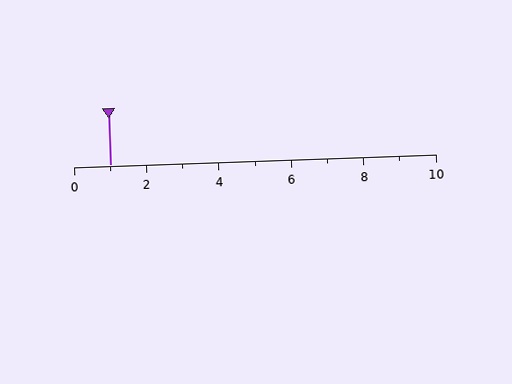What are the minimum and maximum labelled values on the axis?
The axis runs from 0 to 10.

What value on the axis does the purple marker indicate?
The marker indicates approximately 1.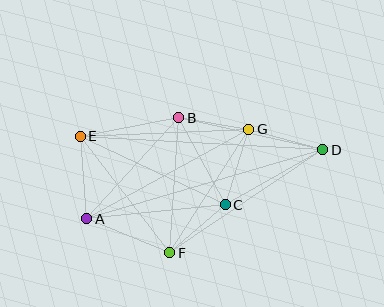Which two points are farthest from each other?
Points A and D are farthest from each other.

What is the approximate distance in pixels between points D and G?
The distance between D and G is approximately 77 pixels.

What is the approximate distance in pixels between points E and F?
The distance between E and F is approximately 147 pixels.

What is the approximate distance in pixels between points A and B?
The distance between A and B is approximately 137 pixels.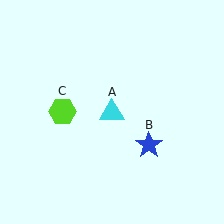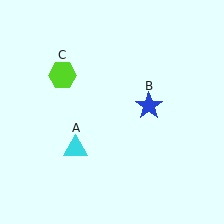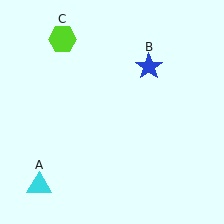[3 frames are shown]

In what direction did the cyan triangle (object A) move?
The cyan triangle (object A) moved down and to the left.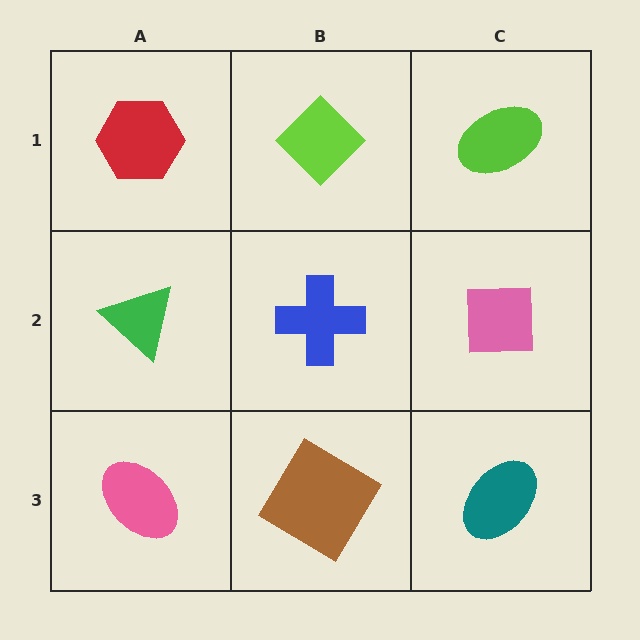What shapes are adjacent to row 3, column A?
A green triangle (row 2, column A), a brown diamond (row 3, column B).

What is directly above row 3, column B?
A blue cross.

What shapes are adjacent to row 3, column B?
A blue cross (row 2, column B), a pink ellipse (row 3, column A), a teal ellipse (row 3, column C).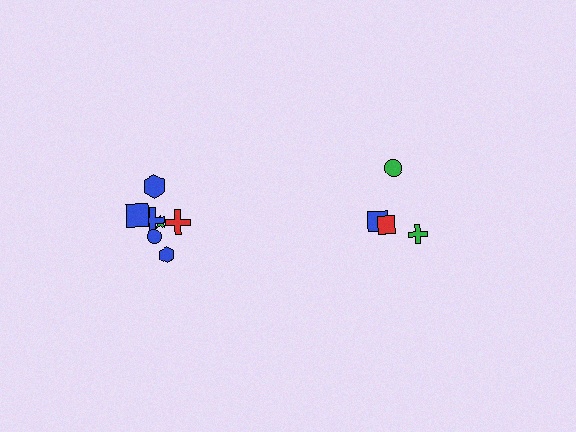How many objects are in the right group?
There are 4 objects.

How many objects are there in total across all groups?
There are 11 objects.